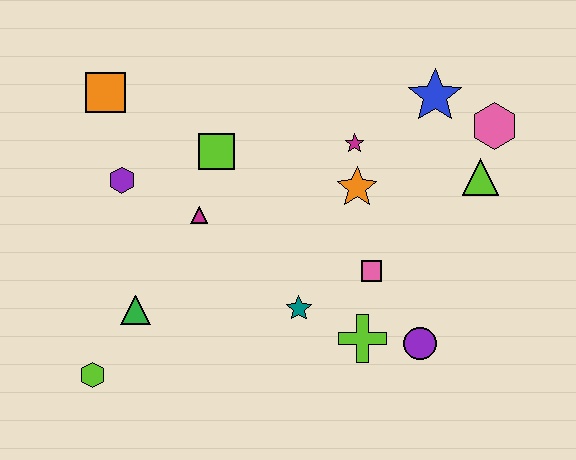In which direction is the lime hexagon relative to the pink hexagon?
The lime hexagon is to the left of the pink hexagon.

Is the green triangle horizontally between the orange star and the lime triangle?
No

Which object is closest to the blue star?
The pink hexagon is closest to the blue star.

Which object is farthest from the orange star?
The lime hexagon is farthest from the orange star.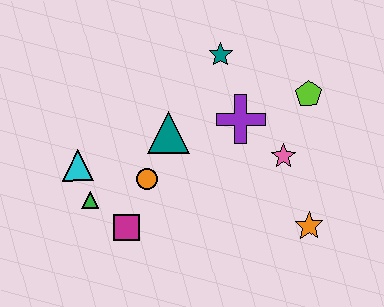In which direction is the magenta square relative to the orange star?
The magenta square is to the left of the orange star.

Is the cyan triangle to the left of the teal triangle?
Yes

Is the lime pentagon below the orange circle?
No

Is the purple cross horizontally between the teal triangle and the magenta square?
No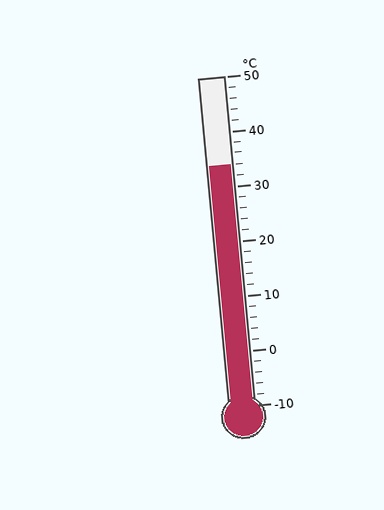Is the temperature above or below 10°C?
The temperature is above 10°C.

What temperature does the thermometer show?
The thermometer shows approximately 34°C.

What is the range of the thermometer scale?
The thermometer scale ranges from -10°C to 50°C.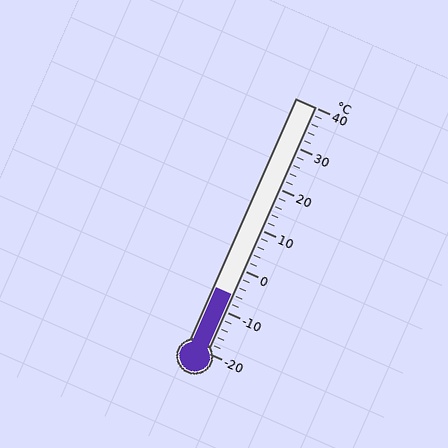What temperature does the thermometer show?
The thermometer shows approximately -6°C.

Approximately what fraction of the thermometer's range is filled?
The thermometer is filled to approximately 25% of its range.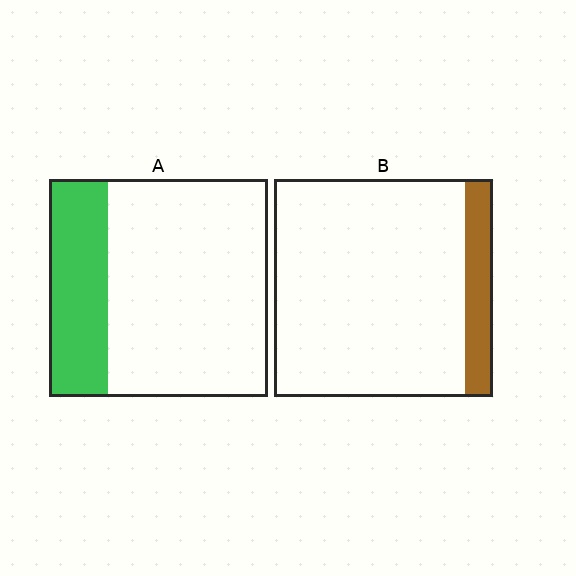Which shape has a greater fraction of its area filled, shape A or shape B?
Shape A.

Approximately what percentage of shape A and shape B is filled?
A is approximately 25% and B is approximately 15%.